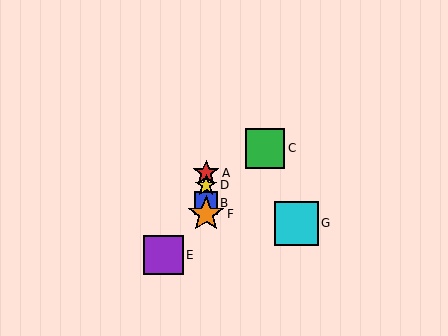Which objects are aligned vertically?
Objects A, B, D, F are aligned vertically.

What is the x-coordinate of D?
Object D is at x≈206.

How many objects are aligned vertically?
4 objects (A, B, D, F) are aligned vertically.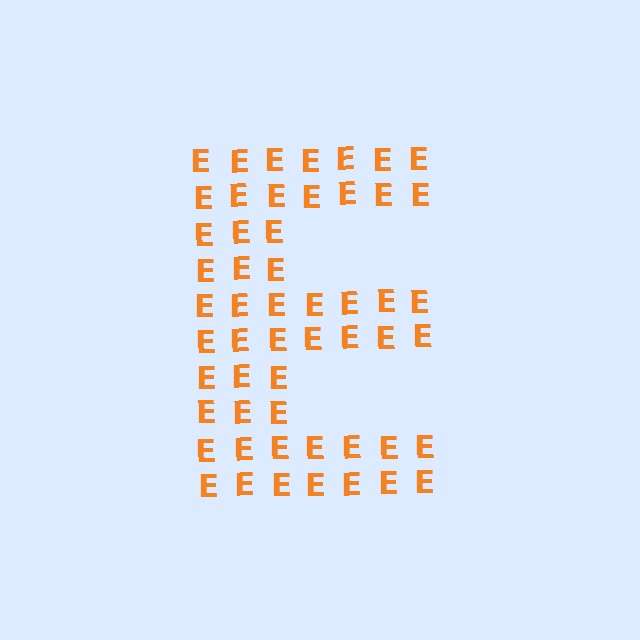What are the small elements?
The small elements are letter E's.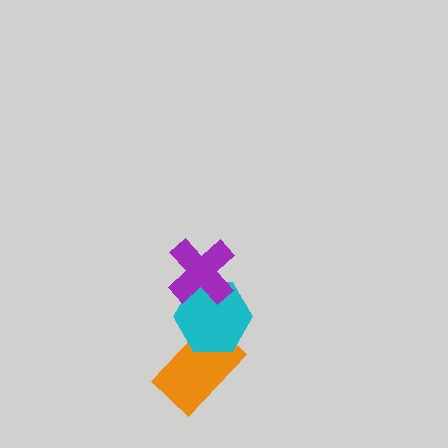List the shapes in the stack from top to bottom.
From top to bottom: the purple cross, the cyan hexagon, the orange rectangle.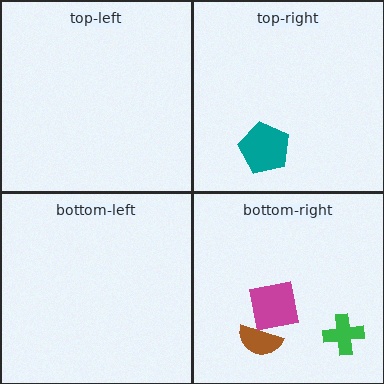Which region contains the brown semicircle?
The bottom-right region.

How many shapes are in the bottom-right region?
3.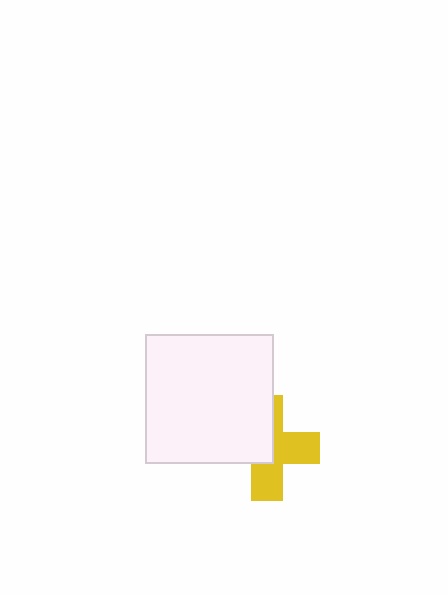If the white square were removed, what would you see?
You would see the complete yellow cross.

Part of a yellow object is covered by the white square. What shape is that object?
It is a cross.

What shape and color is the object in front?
The object in front is a white square.